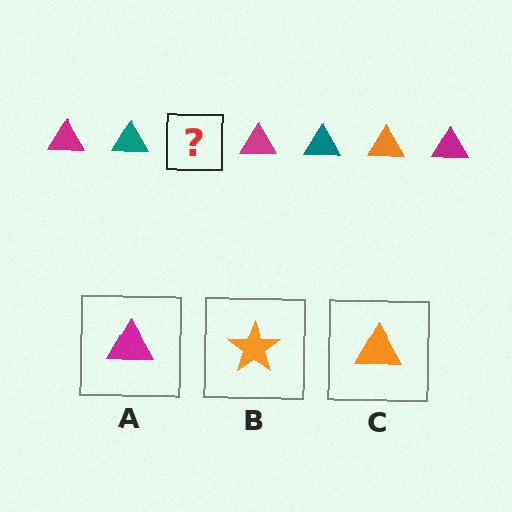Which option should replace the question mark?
Option C.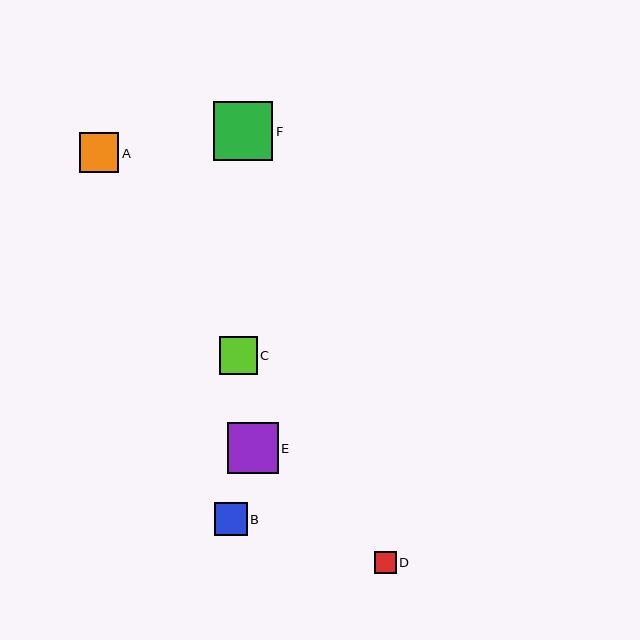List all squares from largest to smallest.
From largest to smallest: F, E, A, C, B, D.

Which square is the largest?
Square F is the largest with a size of approximately 59 pixels.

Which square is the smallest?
Square D is the smallest with a size of approximately 22 pixels.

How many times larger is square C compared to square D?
Square C is approximately 1.7 times the size of square D.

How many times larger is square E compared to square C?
Square E is approximately 1.3 times the size of square C.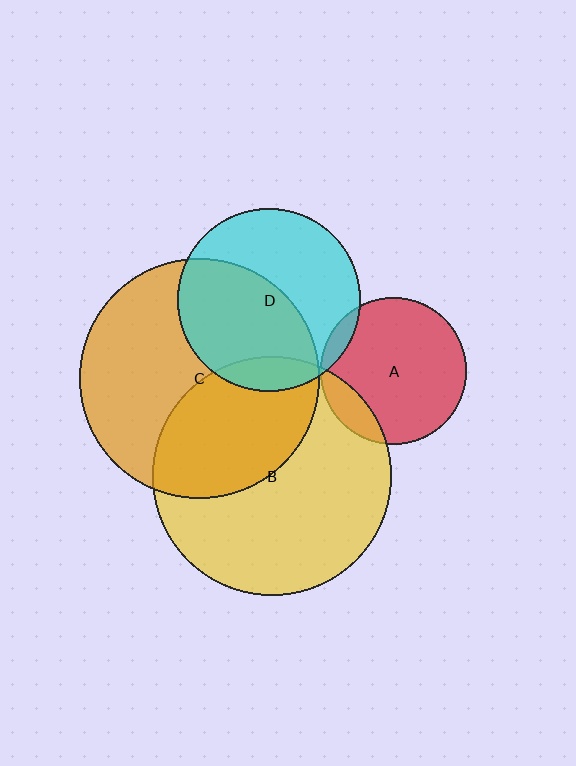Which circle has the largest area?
Circle C (orange).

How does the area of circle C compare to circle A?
Approximately 2.7 times.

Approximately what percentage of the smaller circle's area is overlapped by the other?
Approximately 5%.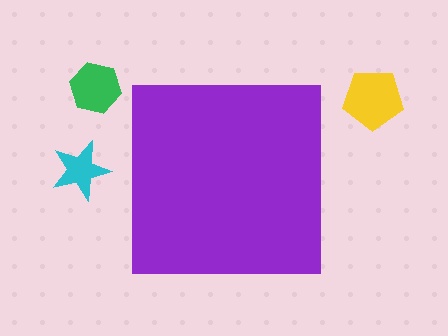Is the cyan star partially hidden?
No, the cyan star is fully visible.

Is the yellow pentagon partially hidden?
No, the yellow pentagon is fully visible.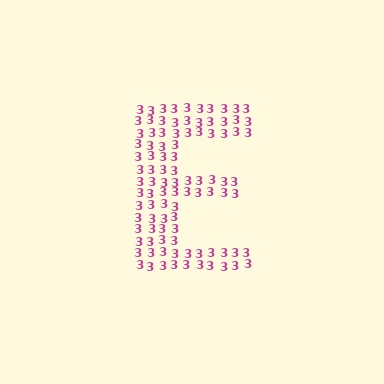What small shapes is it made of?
It is made of small digit 3's.